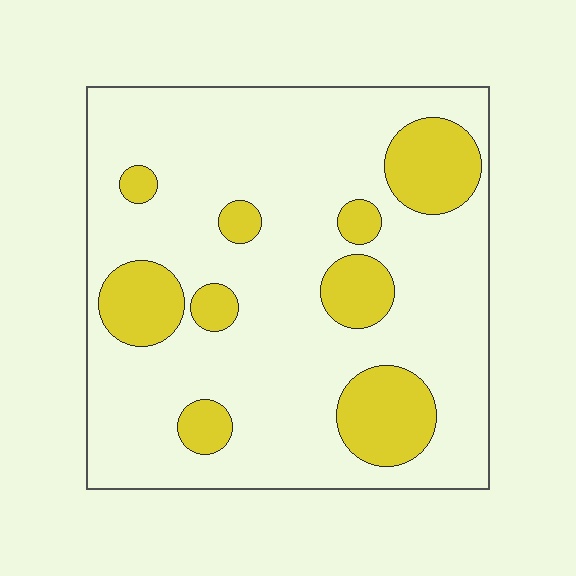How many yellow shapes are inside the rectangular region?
9.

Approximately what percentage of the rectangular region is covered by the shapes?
Approximately 20%.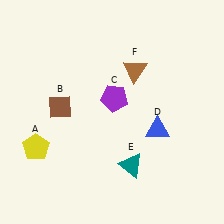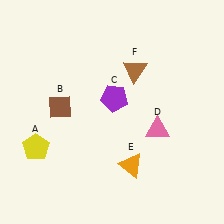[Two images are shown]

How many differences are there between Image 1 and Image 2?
There are 2 differences between the two images.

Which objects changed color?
D changed from blue to pink. E changed from teal to orange.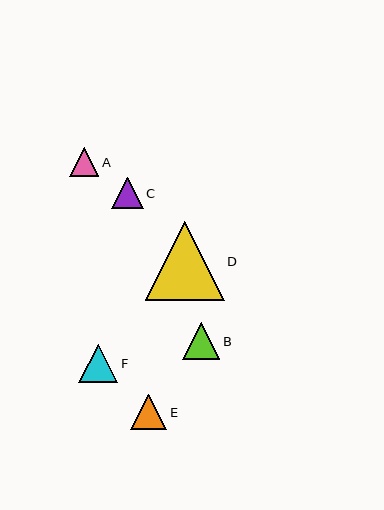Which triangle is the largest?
Triangle D is the largest with a size of approximately 79 pixels.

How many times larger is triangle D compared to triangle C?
Triangle D is approximately 2.5 times the size of triangle C.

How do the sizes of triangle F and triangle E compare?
Triangle F and triangle E are approximately the same size.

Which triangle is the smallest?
Triangle A is the smallest with a size of approximately 29 pixels.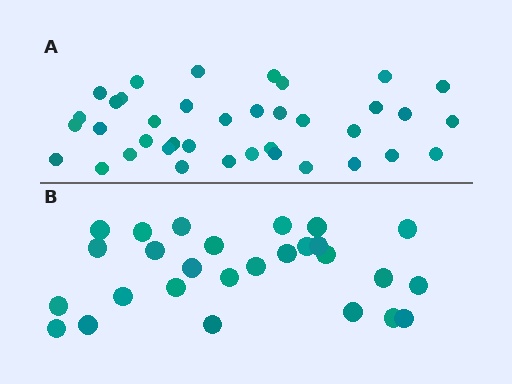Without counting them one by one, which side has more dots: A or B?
Region A (the top region) has more dots.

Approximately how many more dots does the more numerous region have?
Region A has roughly 12 or so more dots than region B.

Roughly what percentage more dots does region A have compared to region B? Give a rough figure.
About 40% more.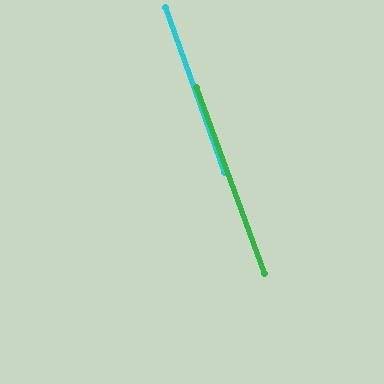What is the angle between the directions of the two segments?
Approximately 0 degrees.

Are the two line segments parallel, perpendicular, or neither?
Parallel — their directions differ by only 0.0°.